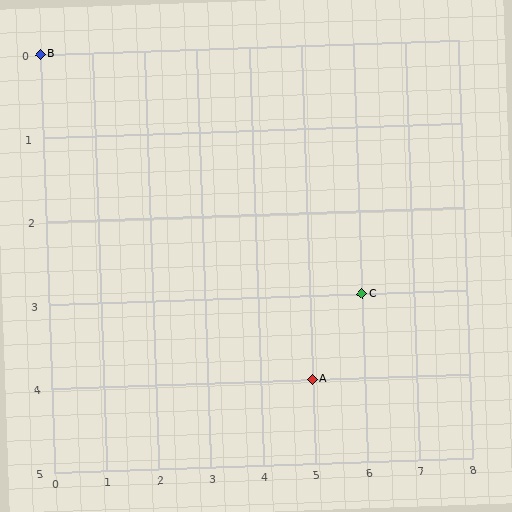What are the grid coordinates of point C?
Point C is at grid coordinates (6, 3).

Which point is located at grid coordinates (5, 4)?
Point A is at (5, 4).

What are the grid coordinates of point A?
Point A is at grid coordinates (5, 4).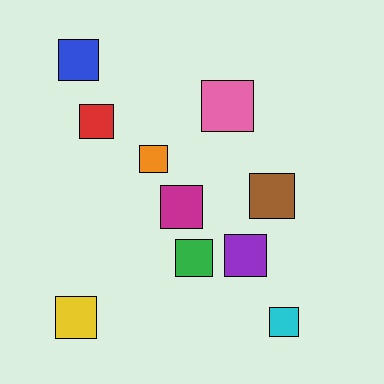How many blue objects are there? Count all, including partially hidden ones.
There is 1 blue object.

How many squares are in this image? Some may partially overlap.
There are 10 squares.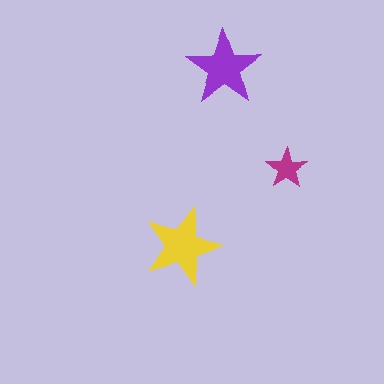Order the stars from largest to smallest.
the yellow one, the purple one, the magenta one.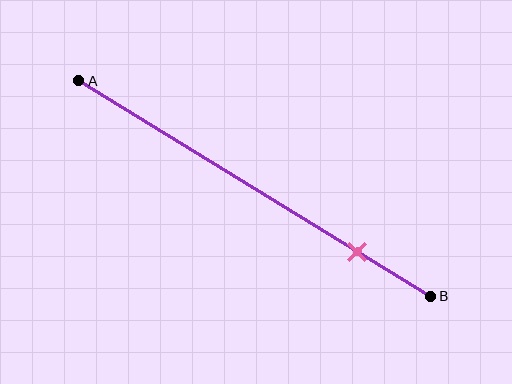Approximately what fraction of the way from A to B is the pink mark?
The pink mark is approximately 80% of the way from A to B.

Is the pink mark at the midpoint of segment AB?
No, the mark is at about 80% from A, not at the 50% midpoint.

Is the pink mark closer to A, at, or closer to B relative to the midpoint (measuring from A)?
The pink mark is closer to point B than the midpoint of segment AB.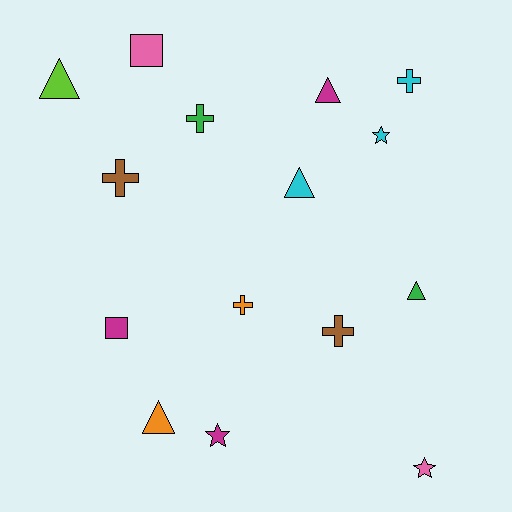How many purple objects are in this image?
There are no purple objects.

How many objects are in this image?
There are 15 objects.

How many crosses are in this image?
There are 5 crosses.